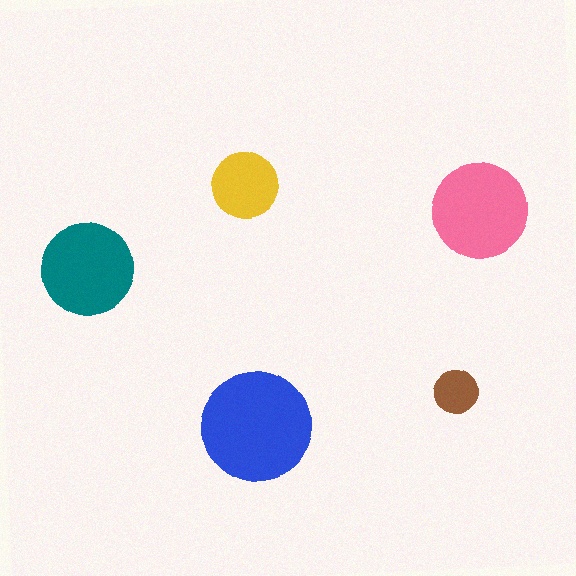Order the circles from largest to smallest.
the blue one, the pink one, the teal one, the yellow one, the brown one.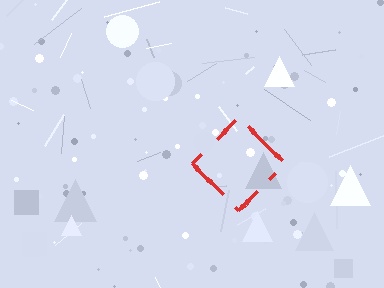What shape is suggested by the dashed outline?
The dashed outline suggests a diamond.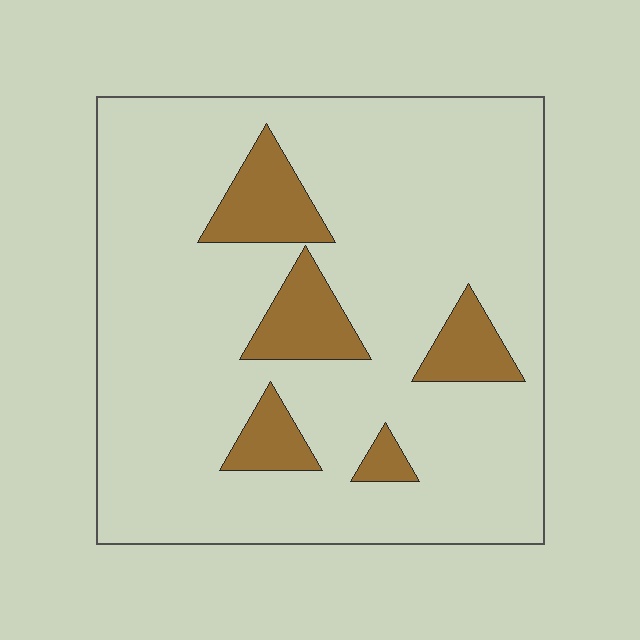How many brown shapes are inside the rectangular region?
5.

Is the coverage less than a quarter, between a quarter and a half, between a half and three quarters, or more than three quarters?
Less than a quarter.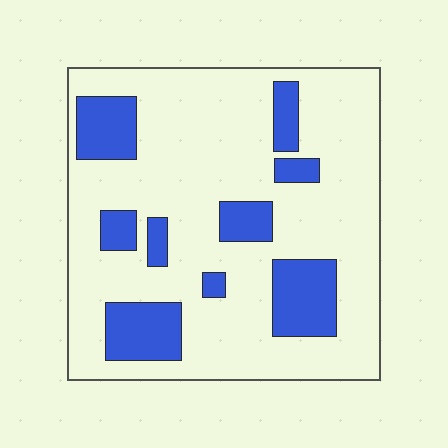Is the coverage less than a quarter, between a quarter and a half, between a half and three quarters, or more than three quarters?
Less than a quarter.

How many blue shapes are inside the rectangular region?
9.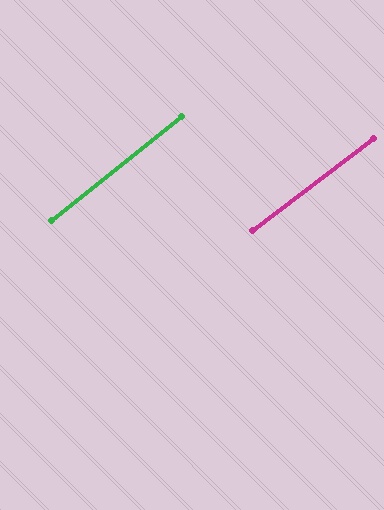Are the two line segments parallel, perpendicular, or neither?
Parallel — their directions differ by only 1.3°.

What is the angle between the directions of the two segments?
Approximately 1 degree.